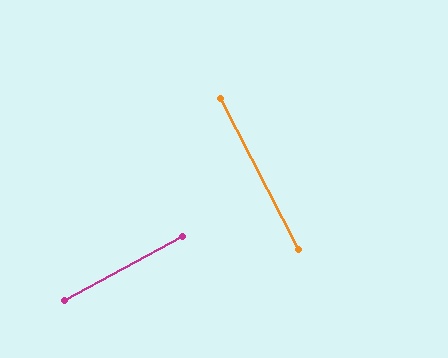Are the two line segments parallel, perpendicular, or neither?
Perpendicular — they meet at approximately 89°.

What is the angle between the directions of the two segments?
Approximately 89 degrees.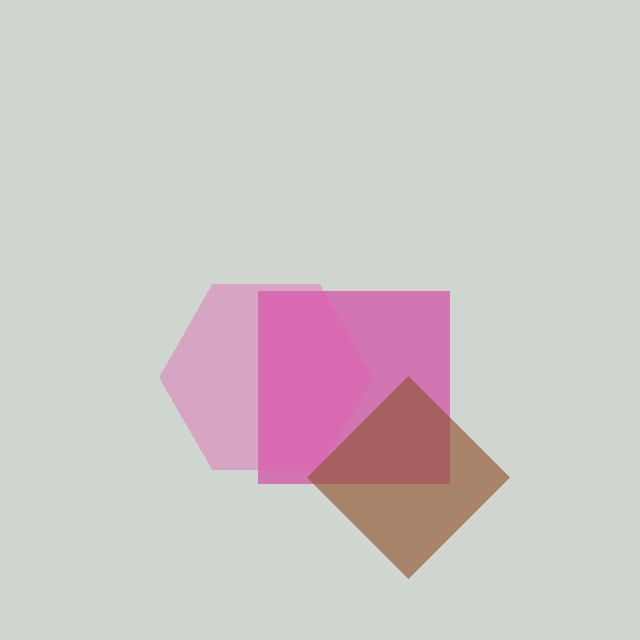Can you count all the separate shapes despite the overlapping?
Yes, there are 3 separate shapes.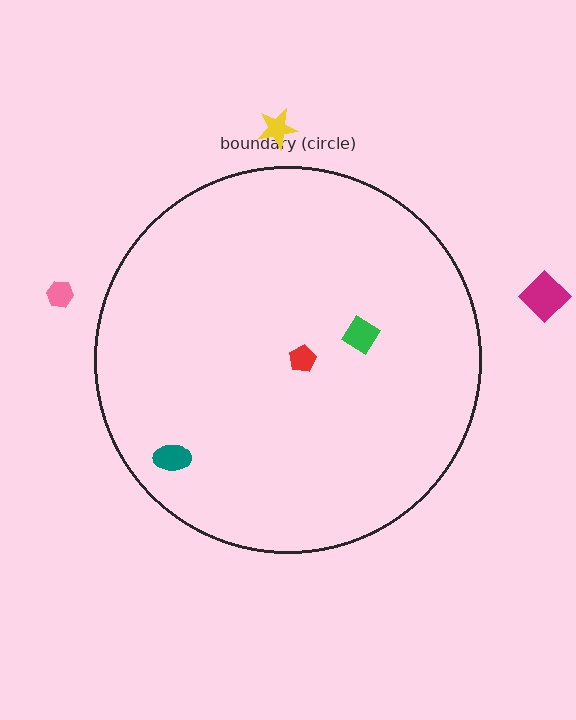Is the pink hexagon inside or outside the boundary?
Outside.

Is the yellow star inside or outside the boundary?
Outside.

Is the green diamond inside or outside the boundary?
Inside.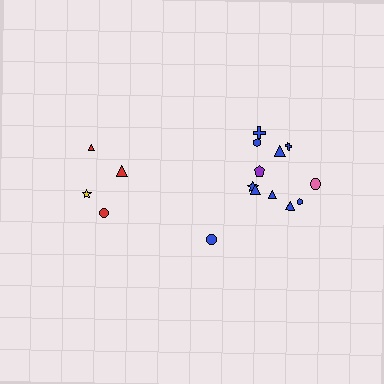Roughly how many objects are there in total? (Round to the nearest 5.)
Roughly 15 objects in total.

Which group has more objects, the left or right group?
The right group.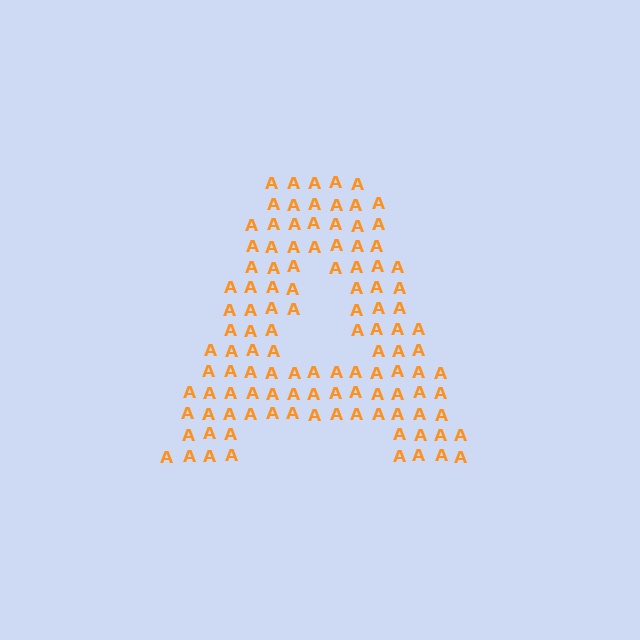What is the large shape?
The large shape is the letter A.